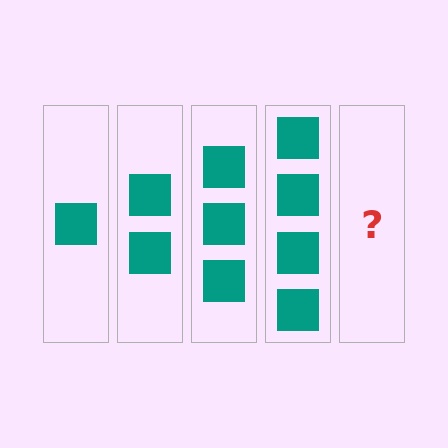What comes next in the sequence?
The next element should be 5 squares.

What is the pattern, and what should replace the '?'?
The pattern is that each step adds one more square. The '?' should be 5 squares.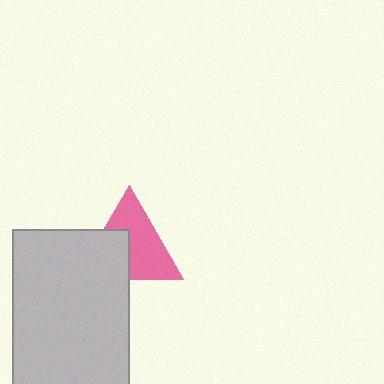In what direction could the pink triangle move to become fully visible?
The pink triangle could move toward the upper-right. That would shift it out from behind the light gray rectangle entirely.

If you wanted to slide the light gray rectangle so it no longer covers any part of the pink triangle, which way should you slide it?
Slide it toward the lower-left — that is the most direct way to separate the two shapes.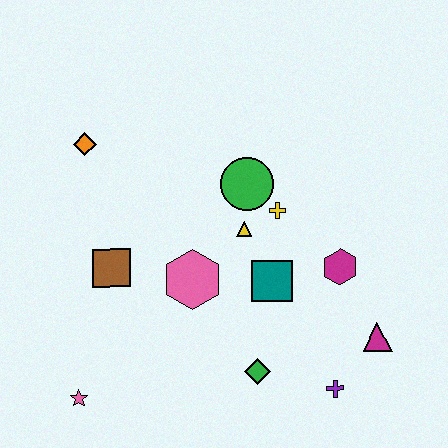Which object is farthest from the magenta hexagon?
The pink star is farthest from the magenta hexagon.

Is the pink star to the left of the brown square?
Yes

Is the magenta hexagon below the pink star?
No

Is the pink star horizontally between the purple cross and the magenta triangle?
No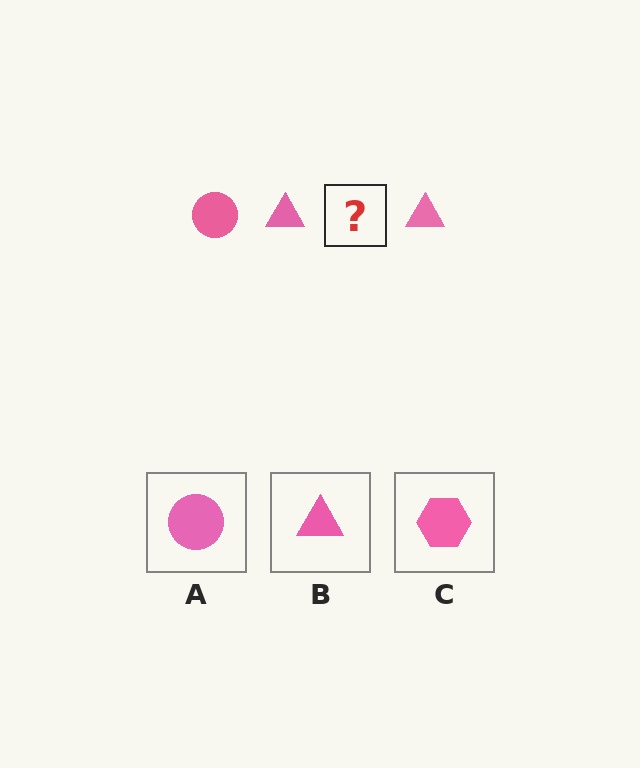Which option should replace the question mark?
Option A.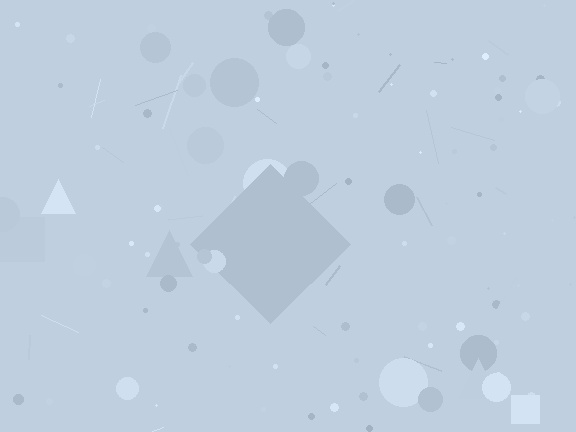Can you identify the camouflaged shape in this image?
The camouflaged shape is a diamond.